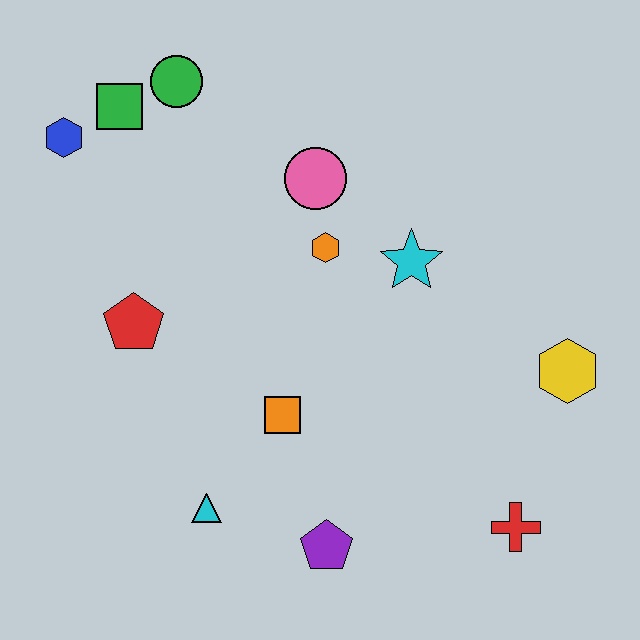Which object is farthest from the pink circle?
The red cross is farthest from the pink circle.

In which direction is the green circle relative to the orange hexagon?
The green circle is above the orange hexagon.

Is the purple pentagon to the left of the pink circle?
No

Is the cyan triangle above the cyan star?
No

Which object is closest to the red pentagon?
The orange square is closest to the red pentagon.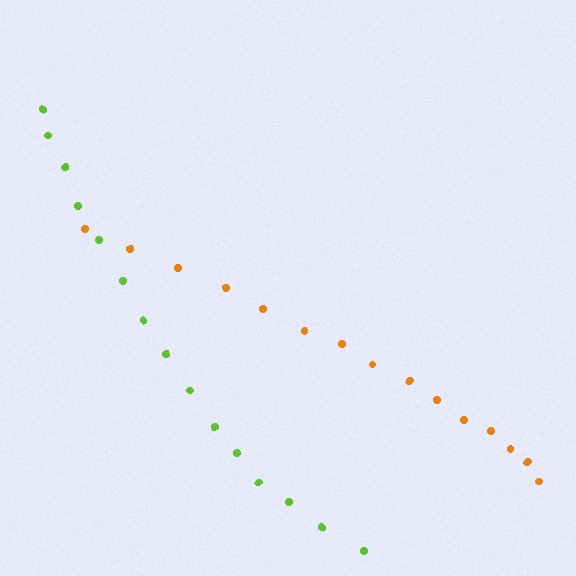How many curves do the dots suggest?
There are 2 distinct paths.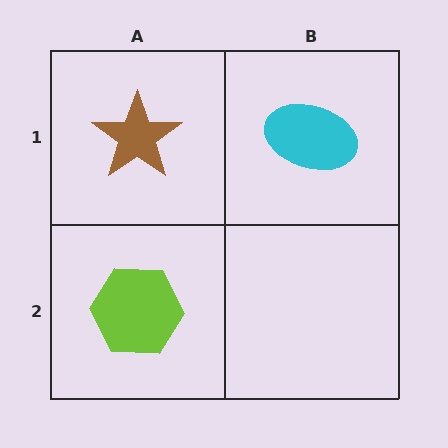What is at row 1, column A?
A brown star.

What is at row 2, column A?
A lime hexagon.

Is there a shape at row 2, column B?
No, that cell is empty.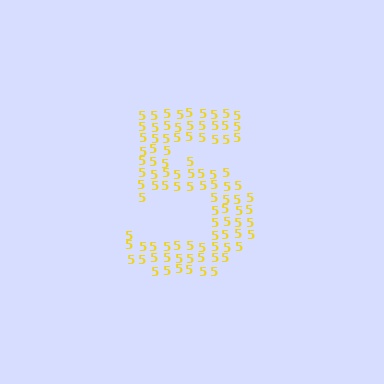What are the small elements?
The small elements are digit 5's.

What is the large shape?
The large shape is the digit 5.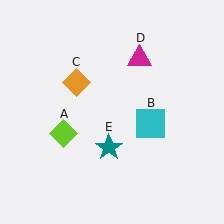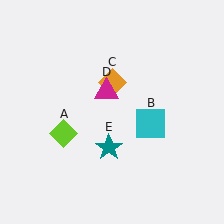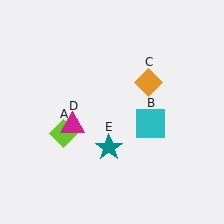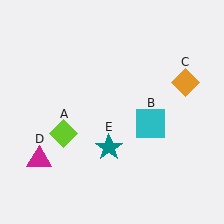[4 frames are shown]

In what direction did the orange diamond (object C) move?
The orange diamond (object C) moved right.